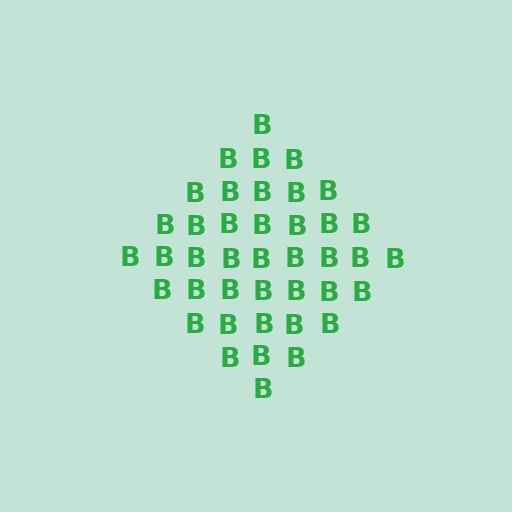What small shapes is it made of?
It is made of small letter B's.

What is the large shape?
The large shape is a diamond.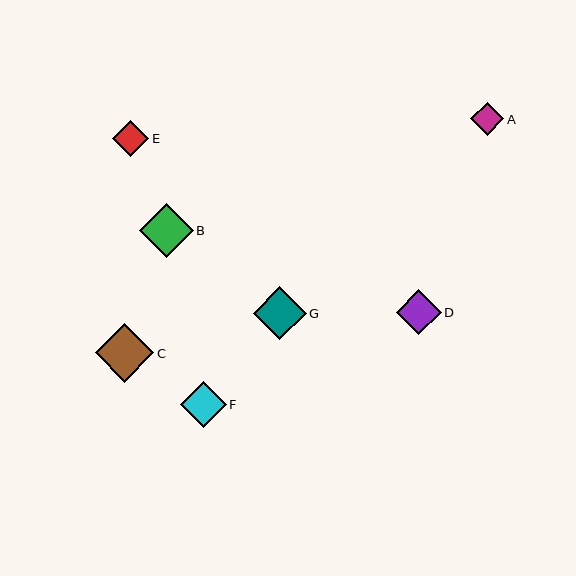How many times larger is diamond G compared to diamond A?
Diamond G is approximately 1.6 times the size of diamond A.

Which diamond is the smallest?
Diamond A is the smallest with a size of approximately 33 pixels.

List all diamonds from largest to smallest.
From largest to smallest: C, B, G, F, D, E, A.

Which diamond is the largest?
Diamond C is the largest with a size of approximately 59 pixels.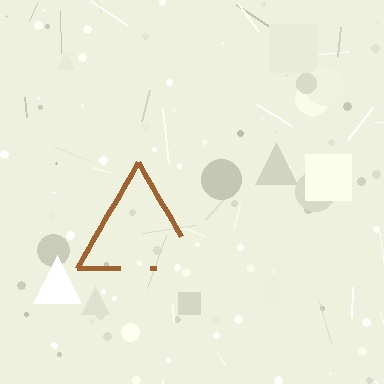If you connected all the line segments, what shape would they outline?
They would outline a triangle.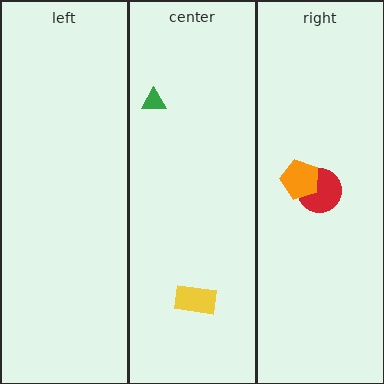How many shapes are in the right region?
2.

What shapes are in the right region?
The red circle, the orange pentagon.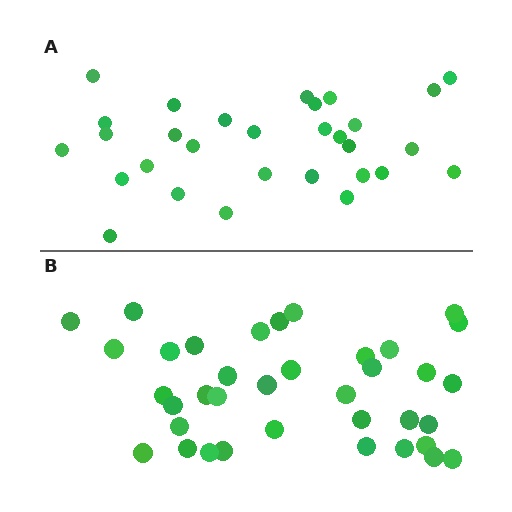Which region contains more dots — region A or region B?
Region B (the bottom region) has more dots.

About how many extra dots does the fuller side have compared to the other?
Region B has roughly 8 or so more dots than region A.